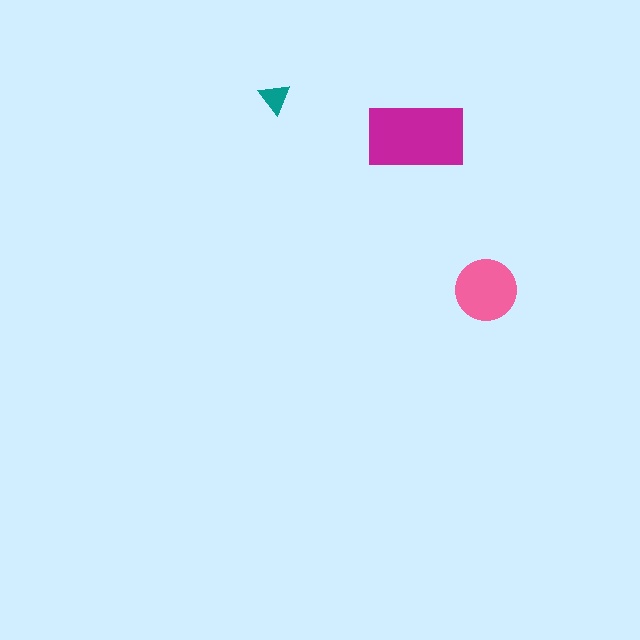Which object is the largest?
The magenta rectangle.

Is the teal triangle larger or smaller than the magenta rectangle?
Smaller.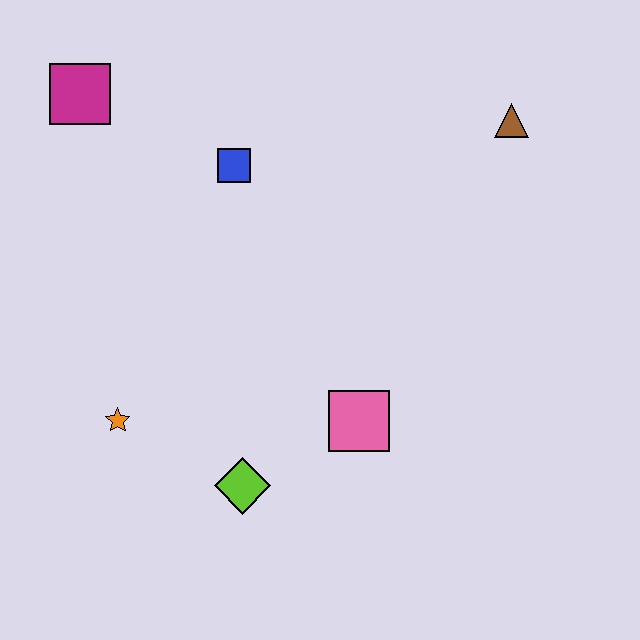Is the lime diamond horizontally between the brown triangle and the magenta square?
Yes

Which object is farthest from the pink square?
The magenta square is farthest from the pink square.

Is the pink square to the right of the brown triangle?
No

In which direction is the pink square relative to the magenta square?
The pink square is below the magenta square.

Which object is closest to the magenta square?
The blue square is closest to the magenta square.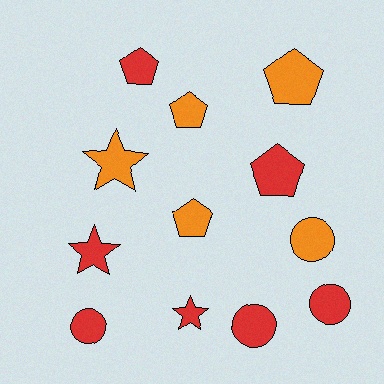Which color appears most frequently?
Red, with 7 objects.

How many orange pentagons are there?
There are 3 orange pentagons.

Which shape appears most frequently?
Pentagon, with 5 objects.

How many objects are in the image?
There are 12 objects.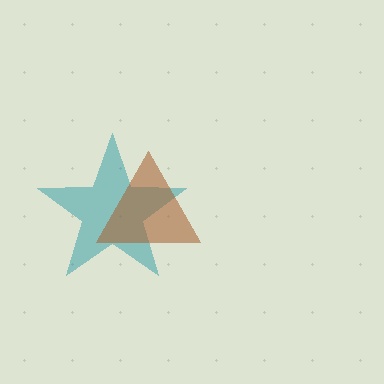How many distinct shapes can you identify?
There are 2 distinct shapes: a teal star, a brown triangle.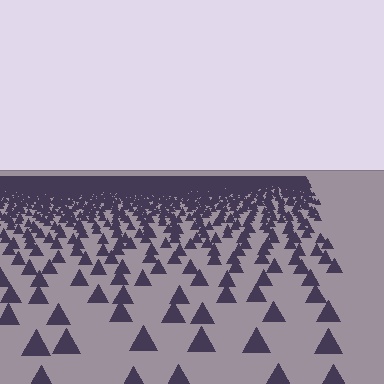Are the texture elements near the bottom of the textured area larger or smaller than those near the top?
Larger. Near the bottom, elements are closer to the viewer and appear at a bigger on-screen size.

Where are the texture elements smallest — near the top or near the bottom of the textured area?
Near the top.